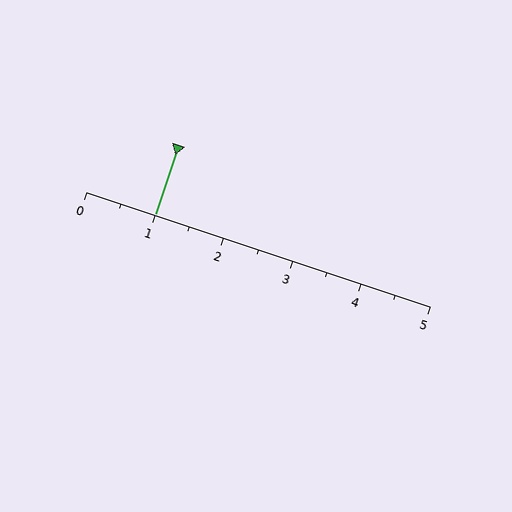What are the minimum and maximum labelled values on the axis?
The axis runs from 0 to 5.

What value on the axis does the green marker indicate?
The marker indicates approximately 1.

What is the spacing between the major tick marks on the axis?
The major ticks are spaced 1 apart.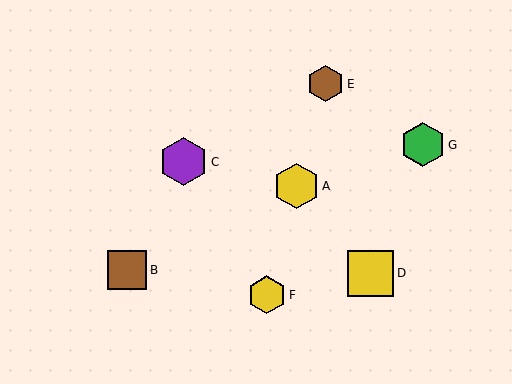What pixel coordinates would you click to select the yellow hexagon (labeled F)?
Click at (267, 295) to select the yellow hexagon F.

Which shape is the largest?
The purple hexagon (labeled C) is the largest.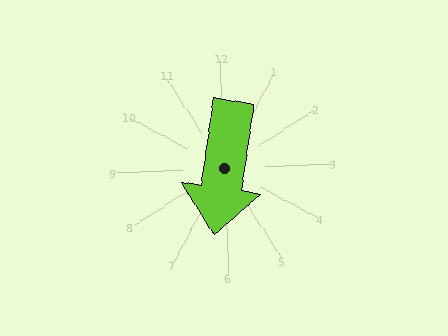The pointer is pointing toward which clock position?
Roughly 6 o'clock.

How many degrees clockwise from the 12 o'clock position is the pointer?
Approximately 191 degrees.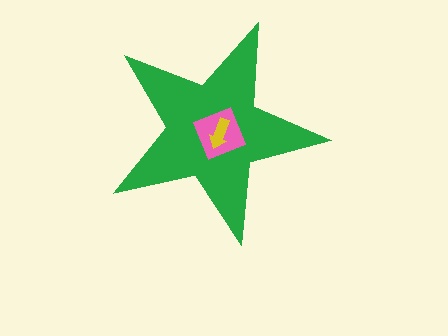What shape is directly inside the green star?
The pink diamond.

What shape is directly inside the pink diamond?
The yellow arrow.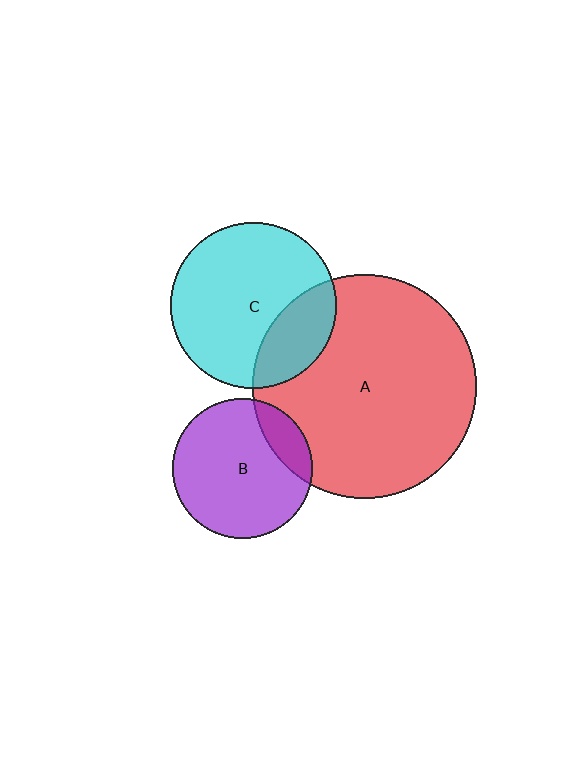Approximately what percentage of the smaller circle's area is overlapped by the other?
Approximately 25%.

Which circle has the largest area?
Circle A (red).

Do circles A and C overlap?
Yes.